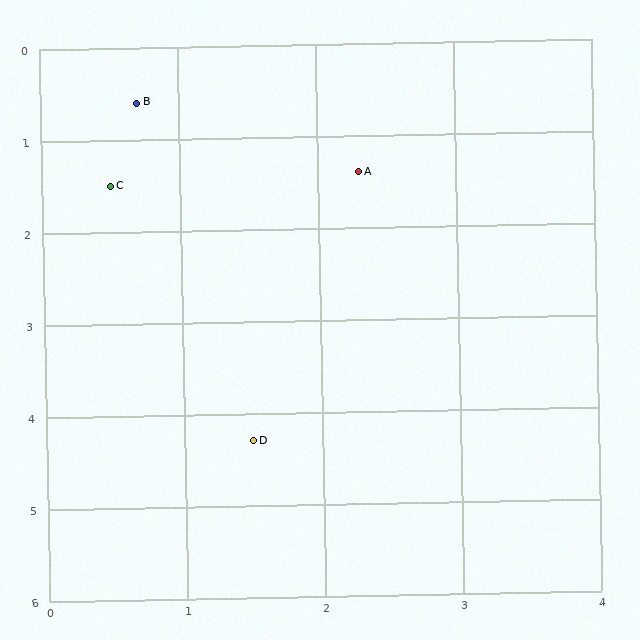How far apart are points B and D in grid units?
Points B and D are about 3.8 grid units apart.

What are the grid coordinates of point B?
Point B is at approximately (0.7, 0.6).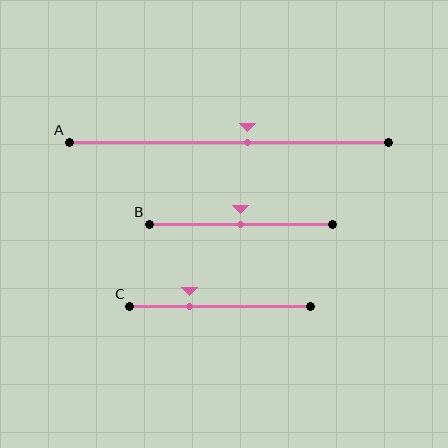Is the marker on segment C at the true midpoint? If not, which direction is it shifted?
No, the marker on segment C is shifted to the left by about 17% of the segment length.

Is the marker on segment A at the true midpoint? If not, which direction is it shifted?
No, the marker on segment A is shifted to the right by about 6% of the segment length.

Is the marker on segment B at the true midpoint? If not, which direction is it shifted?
Yes, the marker on segment B is at the true midpoint.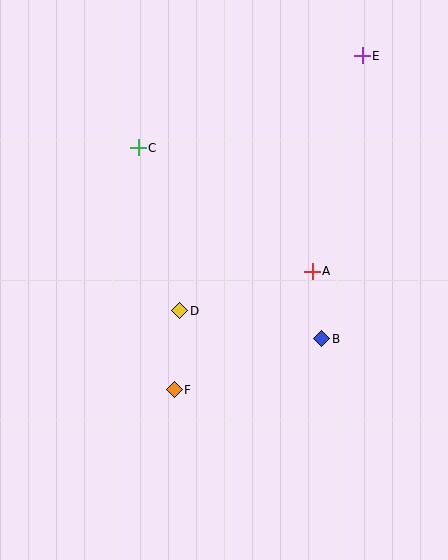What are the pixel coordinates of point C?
Point C is at (138, 148).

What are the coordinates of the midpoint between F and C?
The midpoint between F and C is at (156, 269).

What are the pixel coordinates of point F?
Point F is at (174, 390).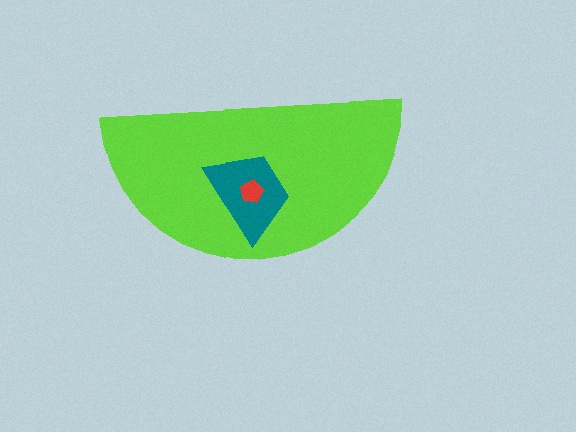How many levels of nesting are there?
3.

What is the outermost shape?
The lime semicircle.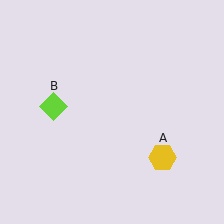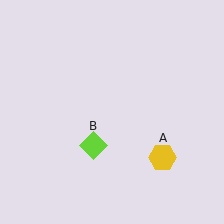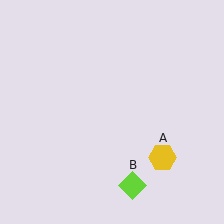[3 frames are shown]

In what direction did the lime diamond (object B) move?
The lime diamond (object B) moved down and to the right.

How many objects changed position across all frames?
1 object changed position: lime diamond (object B).